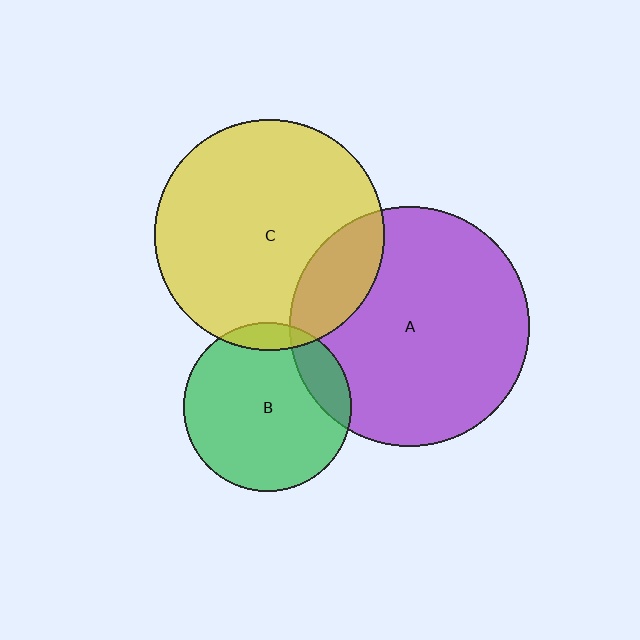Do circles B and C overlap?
Yes.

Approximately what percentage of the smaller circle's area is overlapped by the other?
Approximately 10%.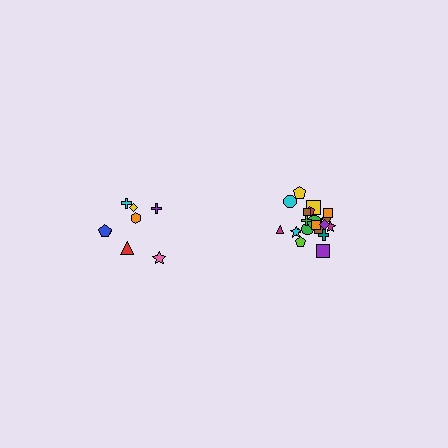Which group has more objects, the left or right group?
The right group.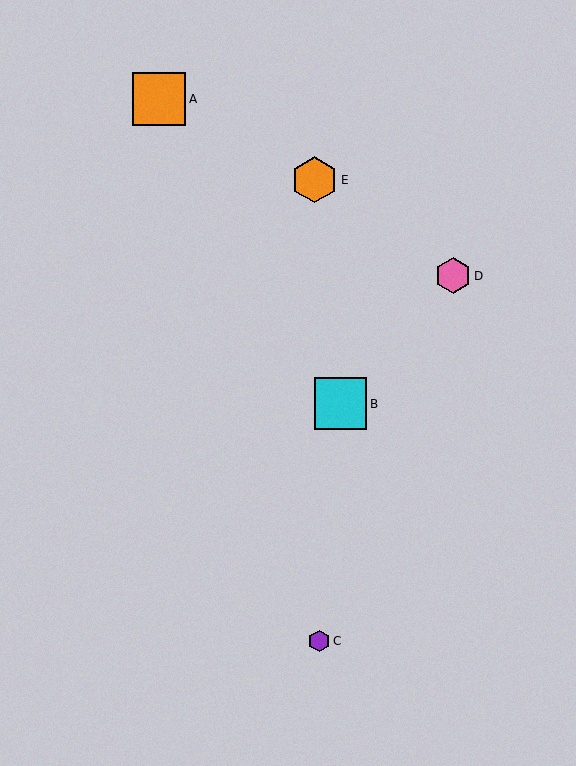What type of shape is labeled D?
Shape D is a pink hexagon.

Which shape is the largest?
The orange square (labeled A) is the largest.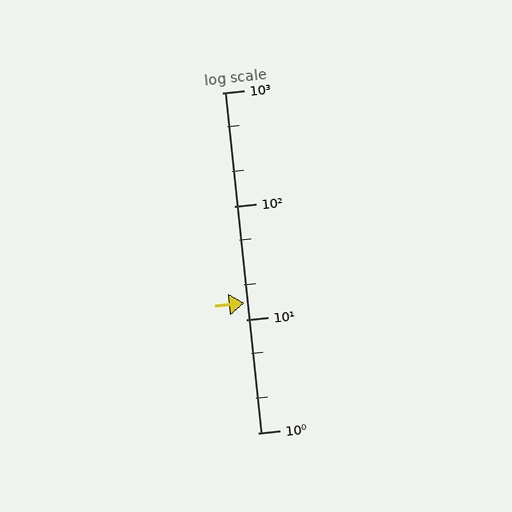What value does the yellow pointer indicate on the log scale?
The pointer indicates approximately 14.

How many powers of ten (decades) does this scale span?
The scale spans 3 decades, from 1 to 1000.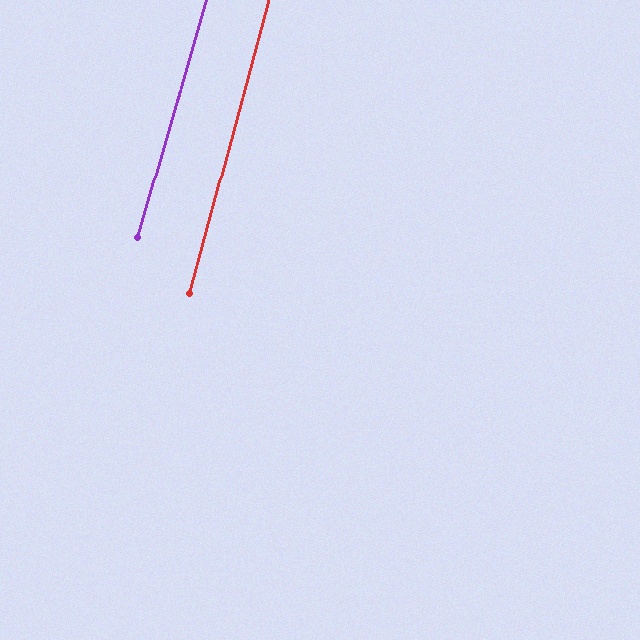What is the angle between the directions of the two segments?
Approximately 1 degree.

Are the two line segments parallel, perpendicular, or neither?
Parallel — their directions differ by only 0.9°.